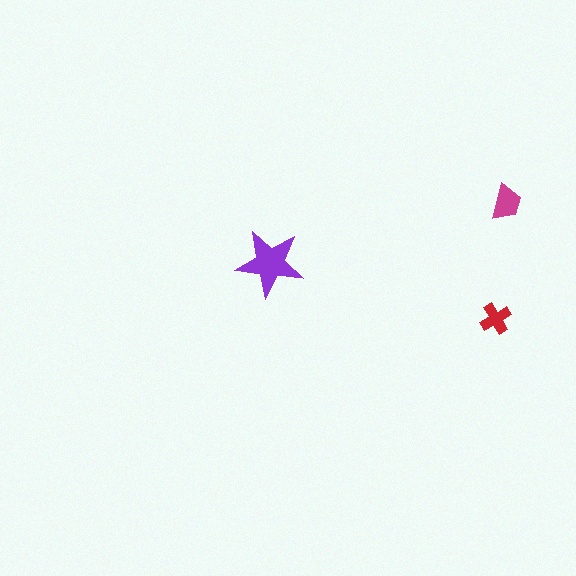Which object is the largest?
The purple star.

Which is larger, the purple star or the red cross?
The purple star.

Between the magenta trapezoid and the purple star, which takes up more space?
The purple star.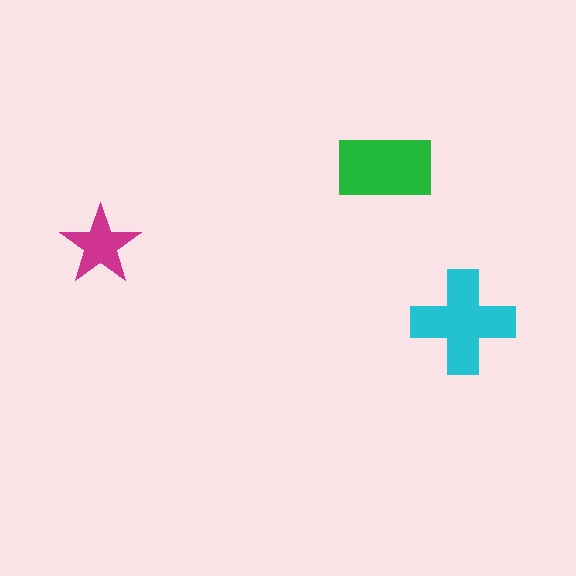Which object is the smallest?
The magenta star.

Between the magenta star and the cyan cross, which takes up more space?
The cyan cross.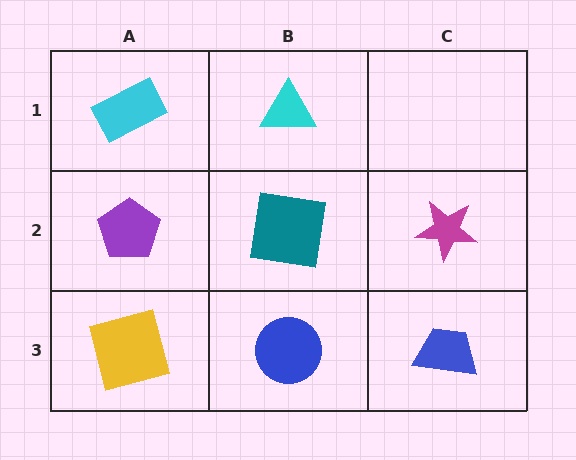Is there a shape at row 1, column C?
No, that cell is empty.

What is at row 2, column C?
A magenta star.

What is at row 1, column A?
A cyan rectangle.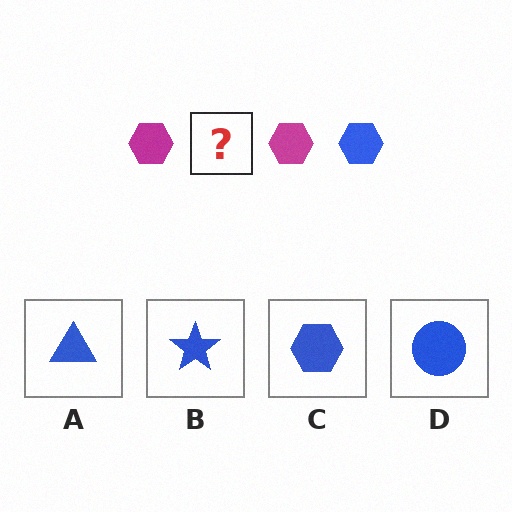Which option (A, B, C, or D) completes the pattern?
C.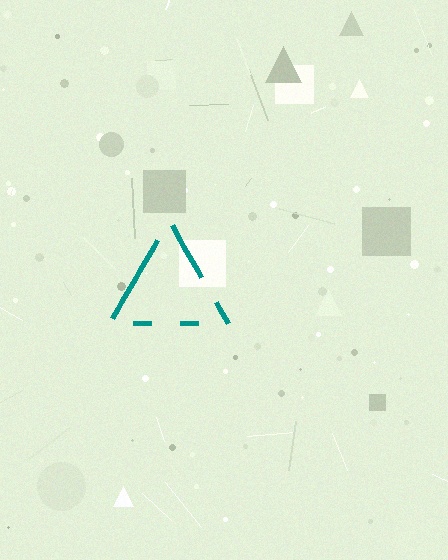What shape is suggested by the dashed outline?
The dashed outline suggests a triangle.